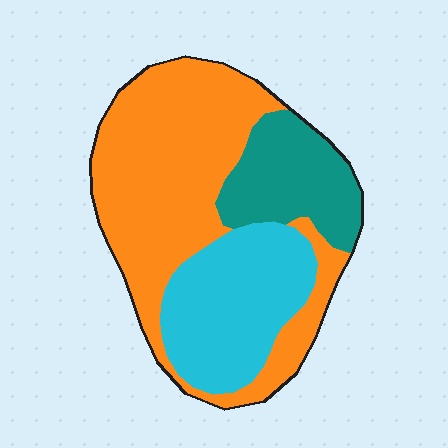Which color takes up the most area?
Orange, at roughly 55%.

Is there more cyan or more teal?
Cyan.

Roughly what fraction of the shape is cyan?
Cyan covers 28% of the shape.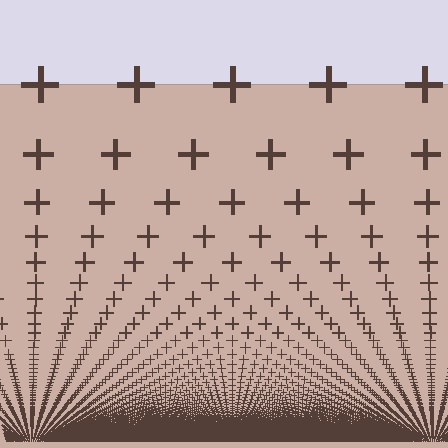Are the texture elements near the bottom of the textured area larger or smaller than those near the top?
Smaller. The gradient is inverted — elements near the bottom are smaller and denser.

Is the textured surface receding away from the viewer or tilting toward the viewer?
The surface appears to tilt toward the viewer. Texture elements get larger and sparser toward the top.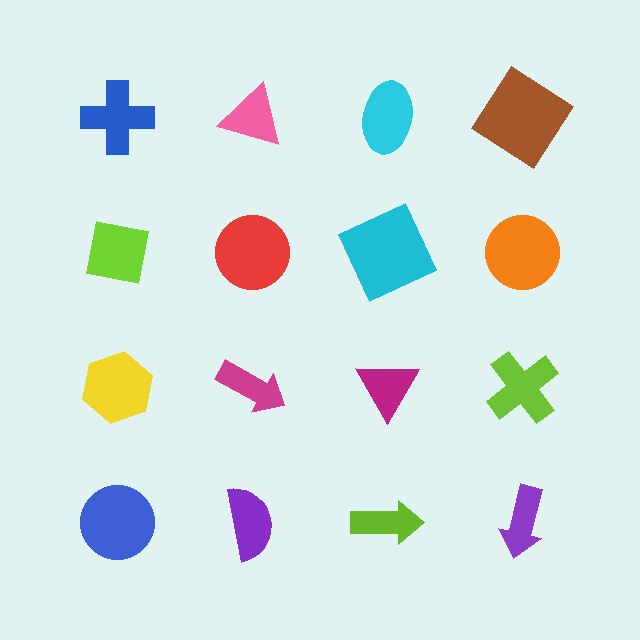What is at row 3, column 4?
A lime cross.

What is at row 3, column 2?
A magenta arrow.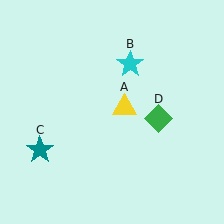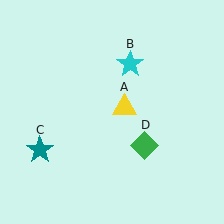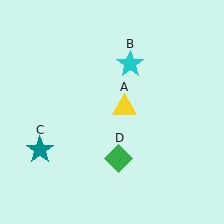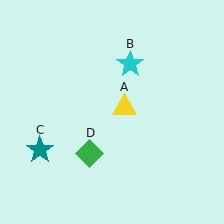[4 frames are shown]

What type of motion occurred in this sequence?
The green diamond (object D) rotated clockwise around the center of the scene.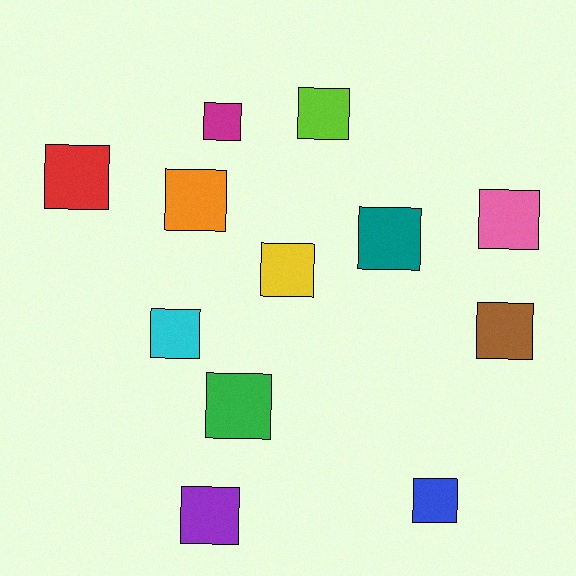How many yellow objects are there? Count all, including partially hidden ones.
There is 1 yellow object.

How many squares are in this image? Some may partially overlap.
There are 12 squares.